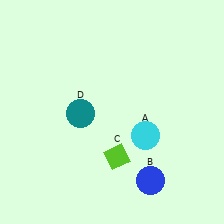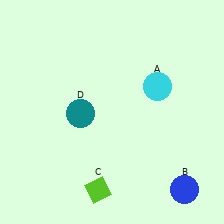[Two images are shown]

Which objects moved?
The objects that moved are: the cyan circle (A), the blue circle (B), the lime diamond (C).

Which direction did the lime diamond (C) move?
The lime diamond (C) moved down.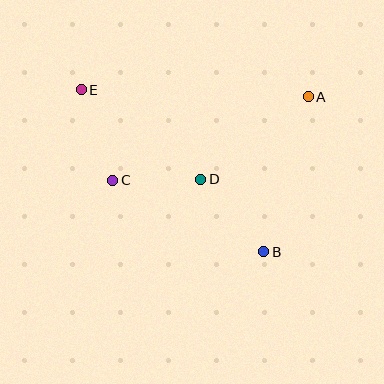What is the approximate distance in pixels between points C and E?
The distance between C and E is approximately 96 pixels.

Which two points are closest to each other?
Points C and D are closest to each other.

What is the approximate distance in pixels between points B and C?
The distance between B and C is approximately 167 pixels.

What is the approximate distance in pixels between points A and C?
The distance between A and C is approximately 212 pixels.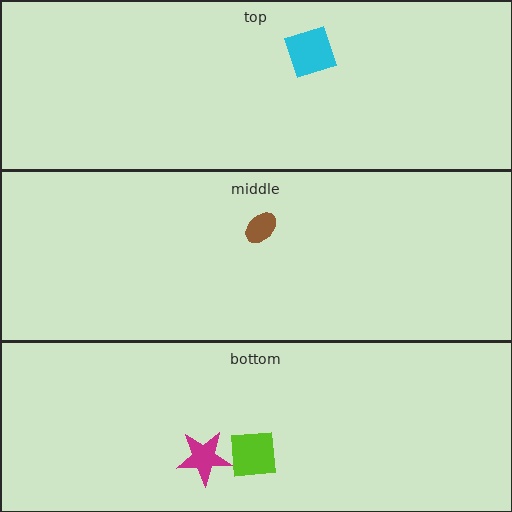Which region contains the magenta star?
The bottom region.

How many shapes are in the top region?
1.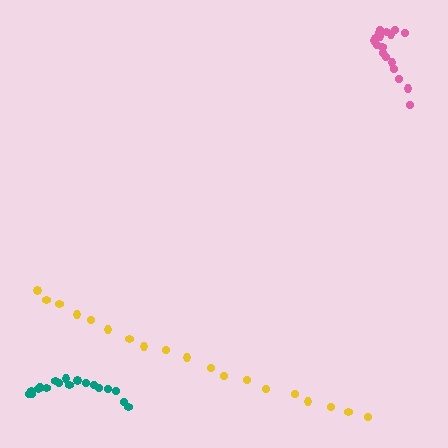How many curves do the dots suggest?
There are 3 distinct paths.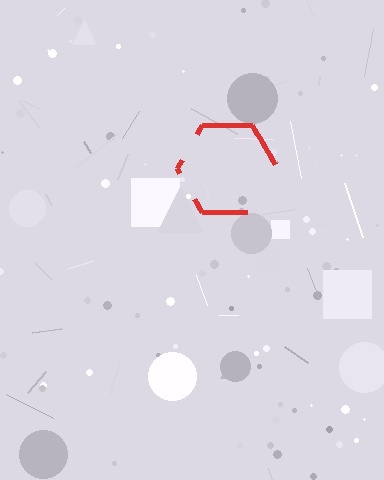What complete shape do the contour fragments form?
The contour fragments form a hexagon.